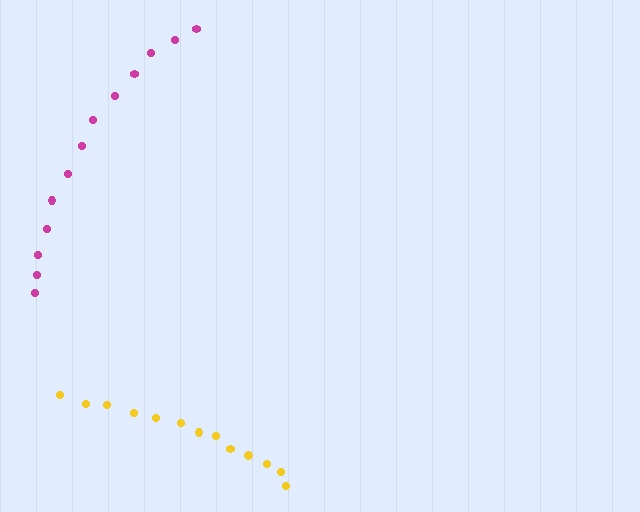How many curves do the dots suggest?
There are 2 distinct paths.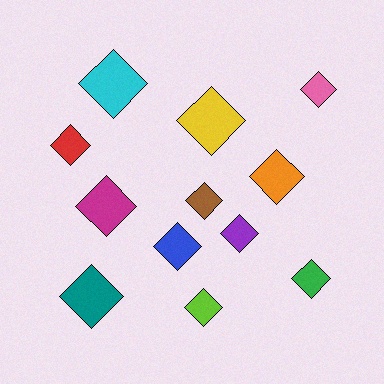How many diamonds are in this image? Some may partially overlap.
There are 12 diamonds.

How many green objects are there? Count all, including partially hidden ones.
There is 1 green object.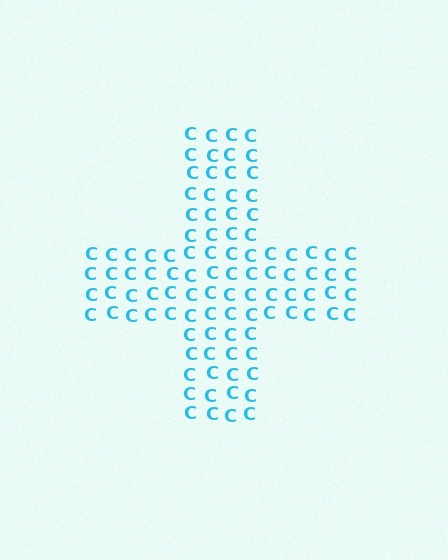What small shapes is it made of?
It is made of small letter C's.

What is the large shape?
The large shape is a cross.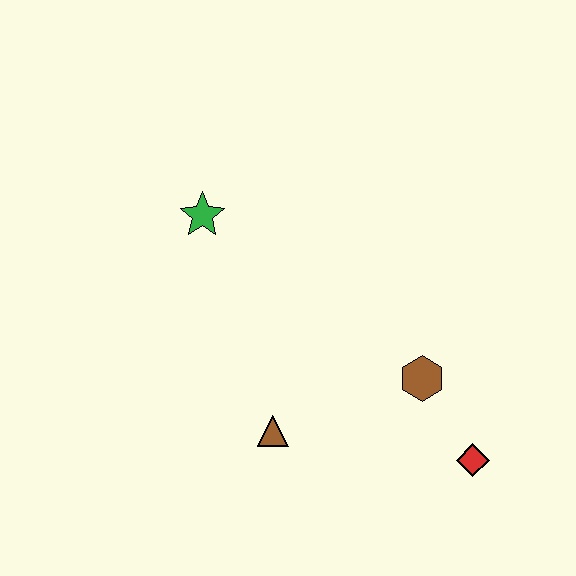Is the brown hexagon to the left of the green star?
No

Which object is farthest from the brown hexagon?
The green star is farthest from the brown hexagon.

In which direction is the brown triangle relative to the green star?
The brown triangle is below the green star.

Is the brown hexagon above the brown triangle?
Yes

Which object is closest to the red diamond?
The brown hexagon is closest to the red diamond.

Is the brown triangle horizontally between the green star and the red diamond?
Yes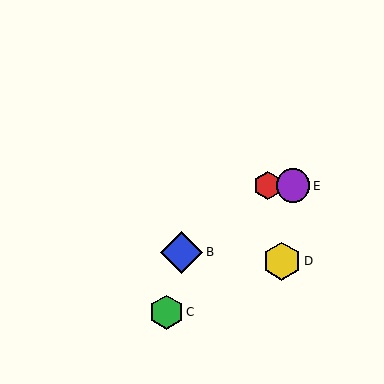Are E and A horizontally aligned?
Yes, both are at y≈186.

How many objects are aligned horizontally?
2 objects (A, E) are aligned horizontally.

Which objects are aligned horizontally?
Objects A, E are aligned horizontally.